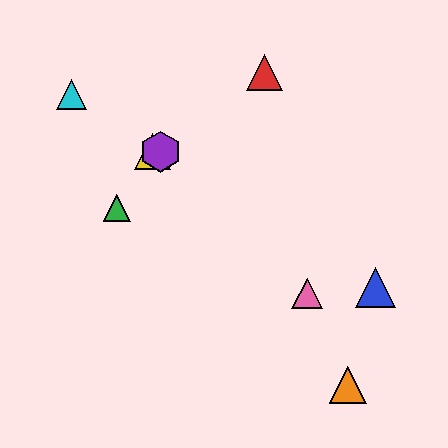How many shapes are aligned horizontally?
2 shapes (the yellow triangle, the purple hexagon) are aligned horizontally.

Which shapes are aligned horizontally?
The yellow triangle, the purple hexagon are aligned horizontally.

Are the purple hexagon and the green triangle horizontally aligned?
No, the purple hexagon is at y≈152 and the green triangle is at y≈208.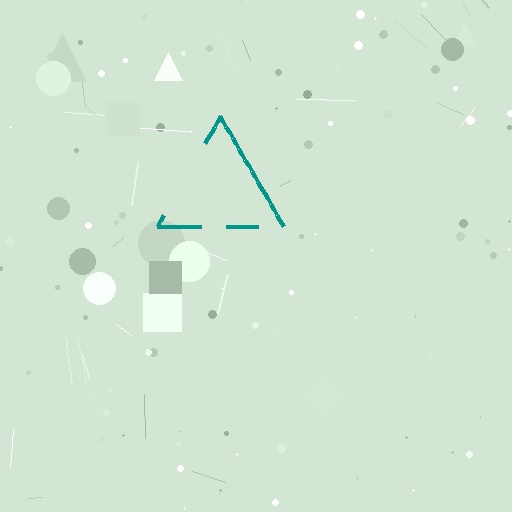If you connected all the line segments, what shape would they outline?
They would outline a triangle.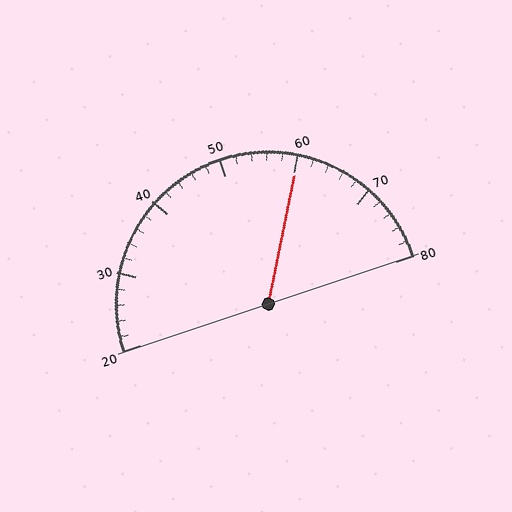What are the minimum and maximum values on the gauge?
The gauge ranges from 20 to 80.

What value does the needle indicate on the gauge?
The needle indicates approximately 60.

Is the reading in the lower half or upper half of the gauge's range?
The reading is in the upper half of the range (20 to 80).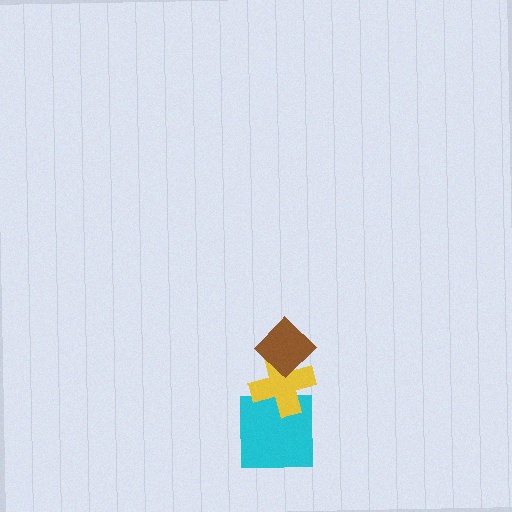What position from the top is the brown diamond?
The brown diamond is 1st from the top.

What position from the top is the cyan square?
The cyan square is 3rd from the top.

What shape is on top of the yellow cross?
The brown diamond is on top of the yellow cross.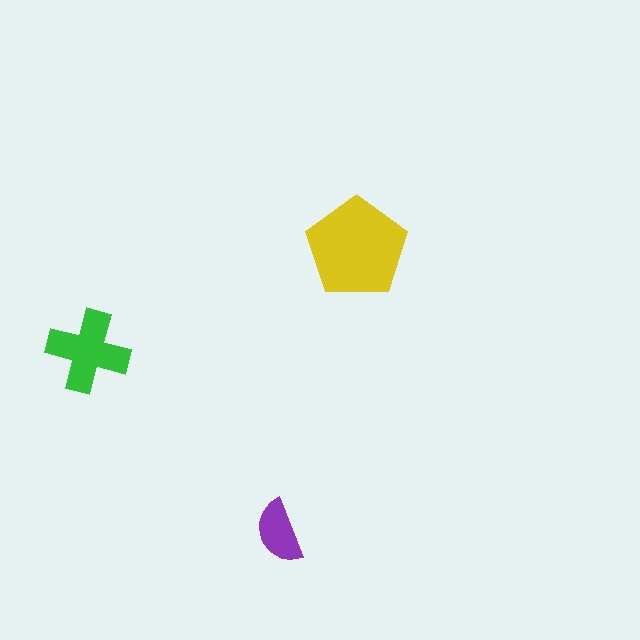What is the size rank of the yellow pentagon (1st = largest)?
1st.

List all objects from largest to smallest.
The yellow pentagon, the green cross, the purple semicircle.